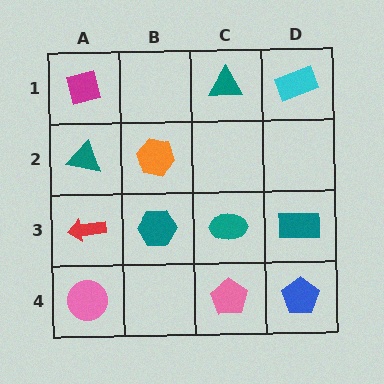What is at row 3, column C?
A teal ellipse.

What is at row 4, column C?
A pink pentagon.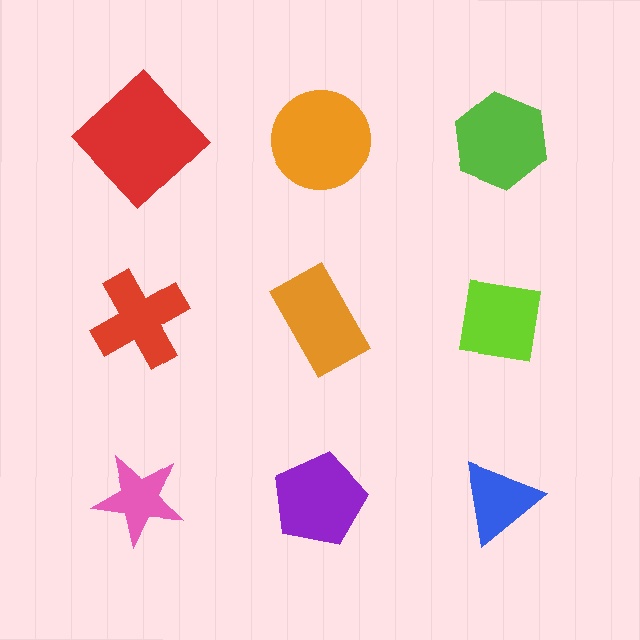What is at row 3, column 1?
A pink star.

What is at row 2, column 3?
A lime square.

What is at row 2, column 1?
A red cross.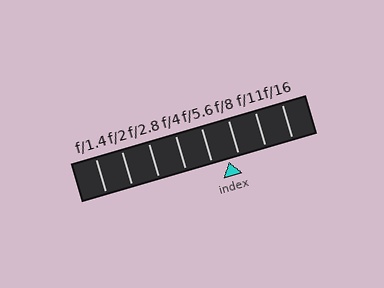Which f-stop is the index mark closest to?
The index mark is closest to f/8.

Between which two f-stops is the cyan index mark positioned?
The index mark is between f/5.6 and f/8.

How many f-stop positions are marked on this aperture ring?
There are 8 f-stop positions marked.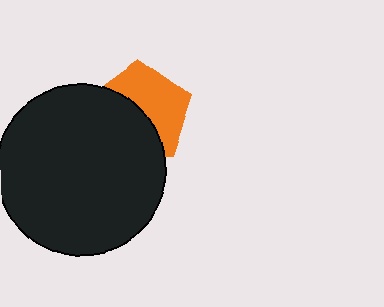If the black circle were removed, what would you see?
You would see the complete orange pentagon.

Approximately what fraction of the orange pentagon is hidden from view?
Roughly 50% of the orange pentagon is hidden behind the black circle.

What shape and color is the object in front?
The object in front is a black circle.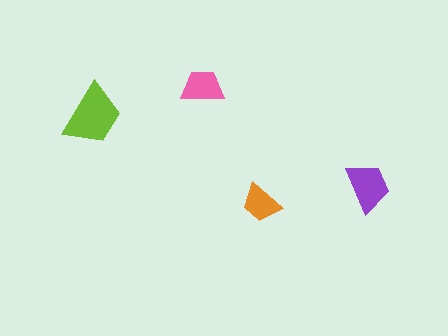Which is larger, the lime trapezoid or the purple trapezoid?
The lime one.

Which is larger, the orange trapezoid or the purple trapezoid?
The purple one.